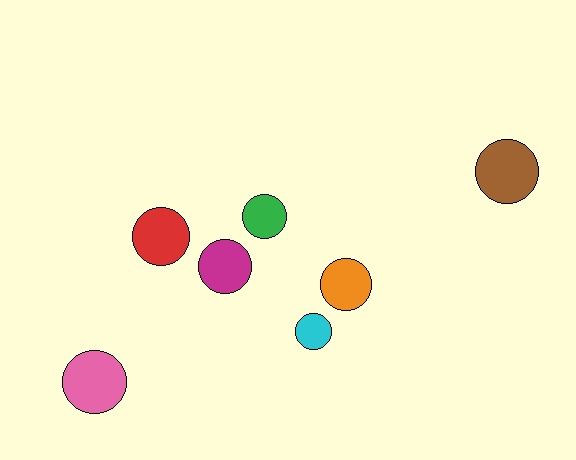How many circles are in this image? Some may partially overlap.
There are 7 circles.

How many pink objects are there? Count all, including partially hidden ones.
There is 1 pink object.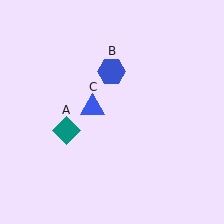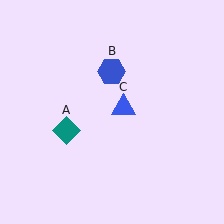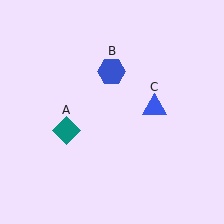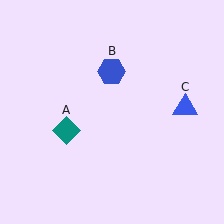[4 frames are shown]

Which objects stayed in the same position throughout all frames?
Teal diamond (object A) and blue hexagon (object B) remained stationary.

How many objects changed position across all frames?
1 object changed position: blue triangle (object C).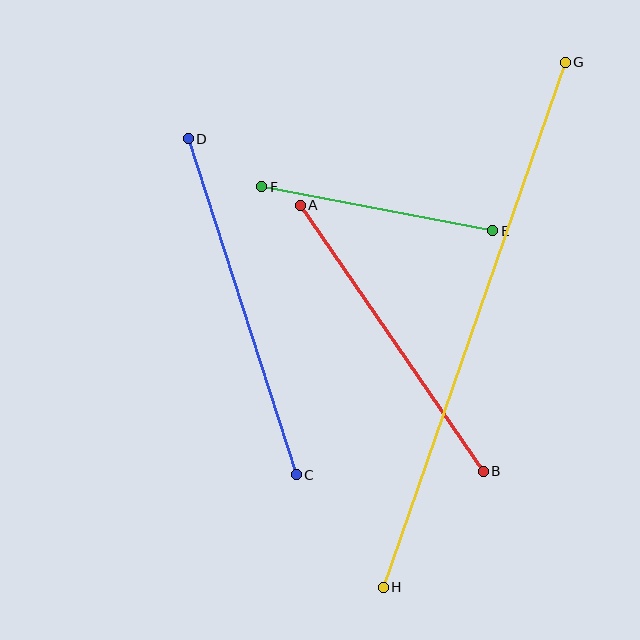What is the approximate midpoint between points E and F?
The midpoint is at approximately (377, 209) pixels.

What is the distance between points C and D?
The distance is approximately 353 pixels.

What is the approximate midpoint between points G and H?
The midpoint is at approximately (474, 325) pixels.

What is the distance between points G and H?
The distance is approximately 556 pixels.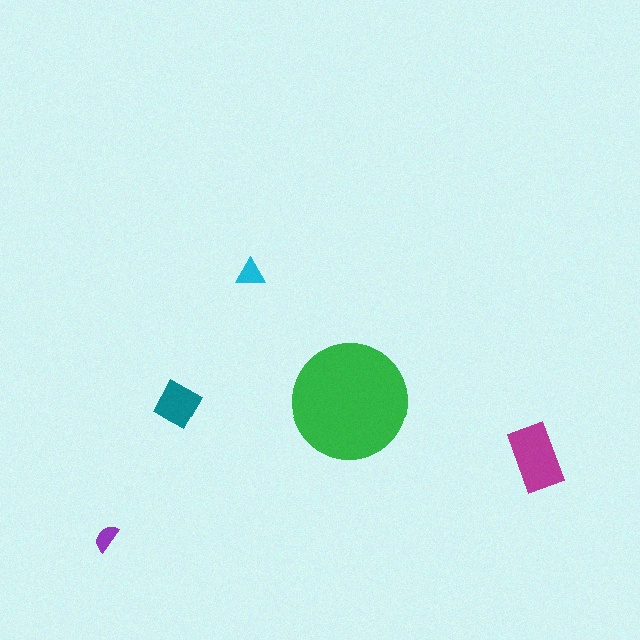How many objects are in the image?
There are 5 objects in the image.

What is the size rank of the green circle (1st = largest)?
1st.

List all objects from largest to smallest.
The green circle, the magenta rectangle, the teal diamond, the cyan triangle, the purple semicircle.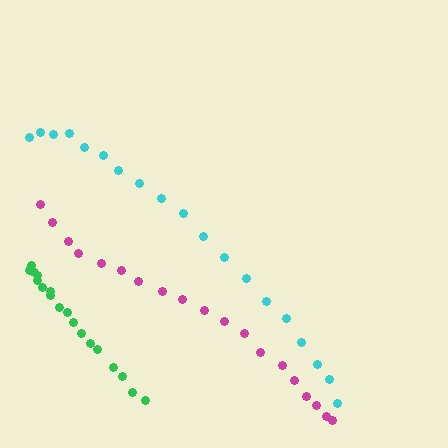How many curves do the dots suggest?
There are 3 distinct paths.